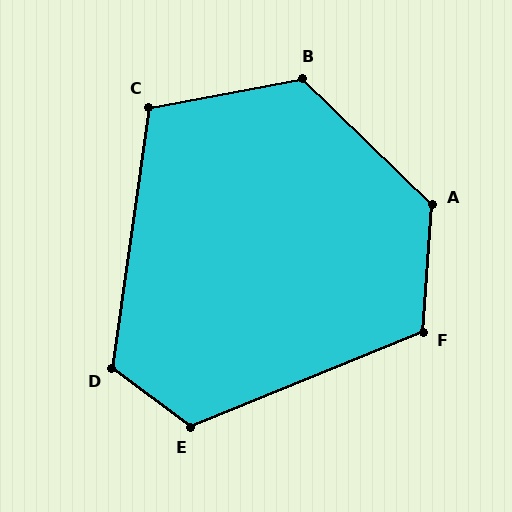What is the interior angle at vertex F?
Approximately 116 degrees (obtuse).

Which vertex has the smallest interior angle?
C, at approximately 109 degrees.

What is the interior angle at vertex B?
Approximately 125 degrees (obtuse).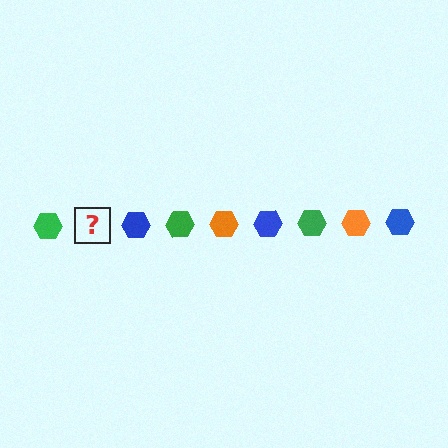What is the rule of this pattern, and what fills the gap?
The rule is that the pattern cycles through green, orange, blue hexagons. The gap should be filled with an orange hexagon.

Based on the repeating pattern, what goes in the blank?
The blank should be an orange hexagon.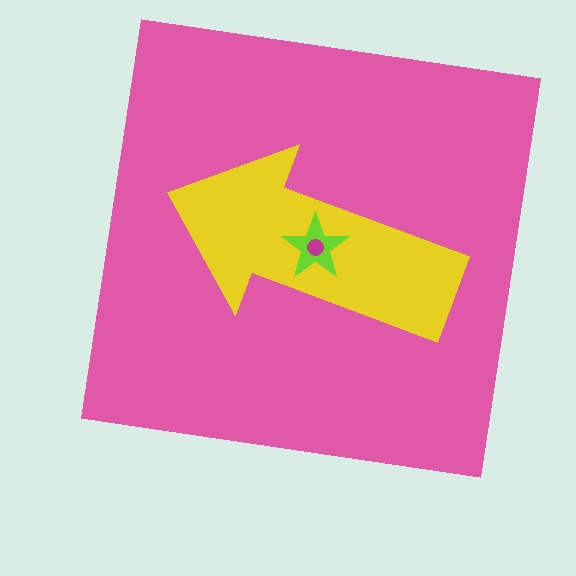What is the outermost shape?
The pink square.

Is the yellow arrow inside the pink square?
Yes.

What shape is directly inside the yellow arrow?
The lime star.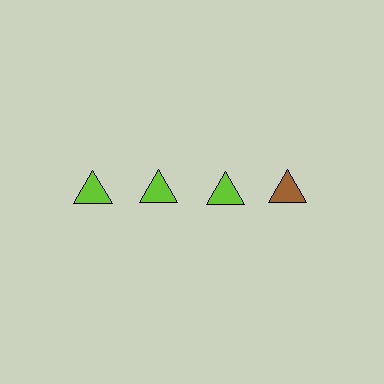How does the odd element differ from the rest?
It has a different color: brown instead of lime.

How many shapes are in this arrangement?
There are 4 shapes arranged in a grid pattern.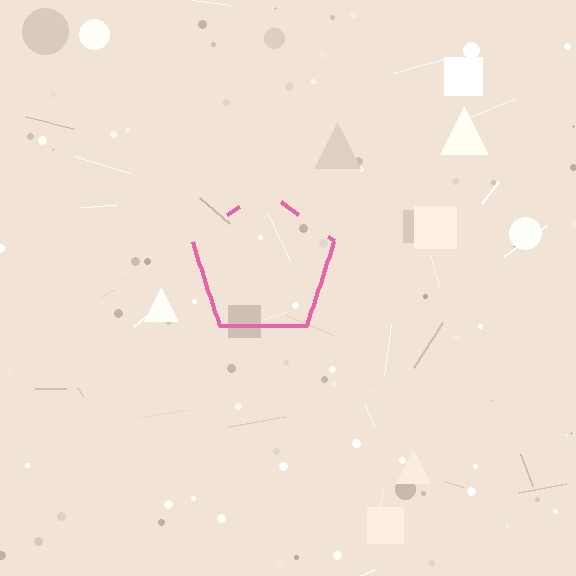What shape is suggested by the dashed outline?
The dashed outline suggests a pentagon.